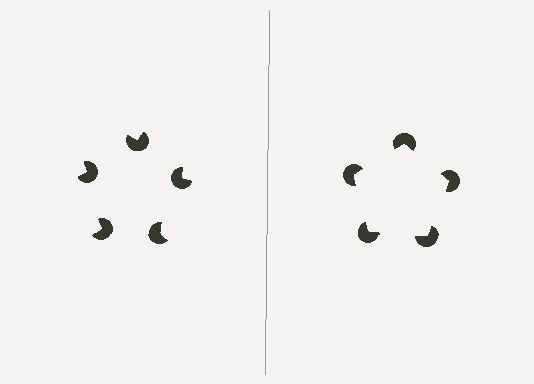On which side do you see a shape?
An illusory pentagon appears on the right side. On the left side the wedge cuts are rotated, so no coherent shape forms.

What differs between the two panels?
The pac-man discs are positioned identically on both sides; only the wedge orientations differ. On the right they align to a pentagon; on the left they are misaligned.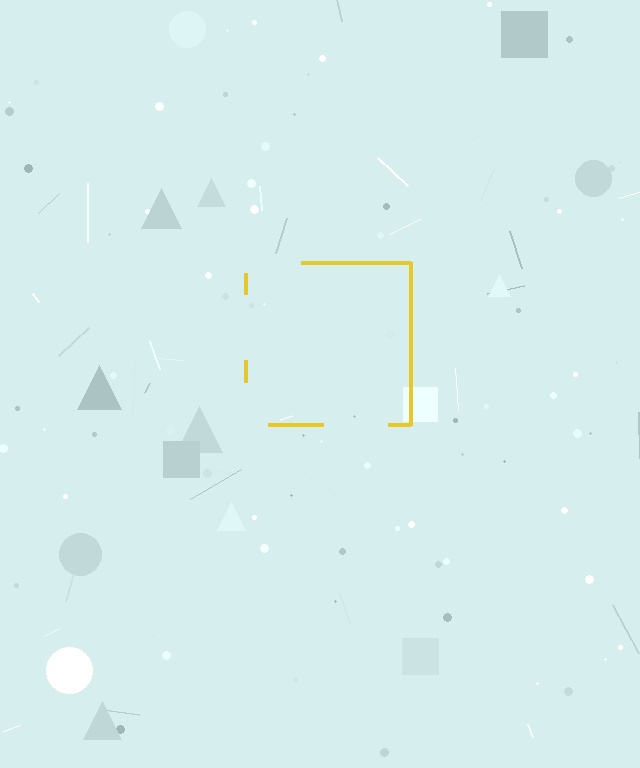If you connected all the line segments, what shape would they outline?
They would outline a square.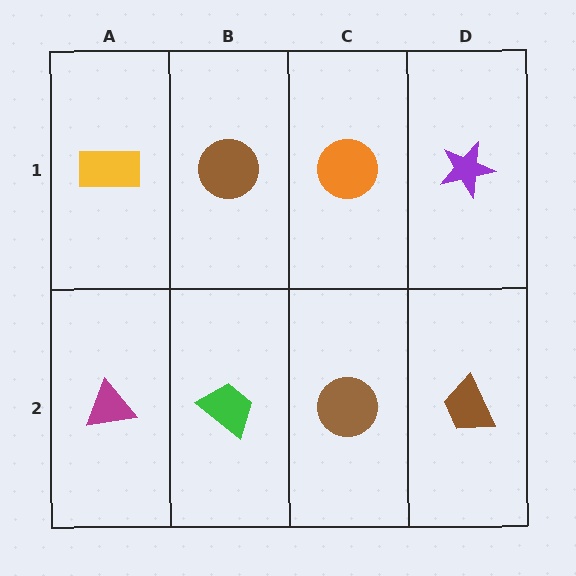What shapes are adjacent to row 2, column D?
A purple star (row 1, column D), a brown circle (row 2, column C).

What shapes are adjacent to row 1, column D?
A brown trapezoid (row 2, column D), an orange circle (row 1, column C).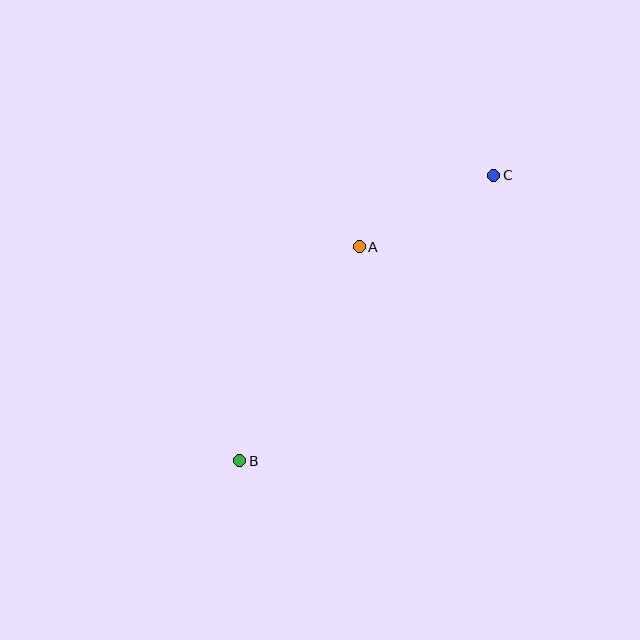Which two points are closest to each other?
Points A and C are closest to each other.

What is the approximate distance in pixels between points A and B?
The distance between A and B is approximately 245 pixels.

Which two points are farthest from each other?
Points B and C are farthest from each other.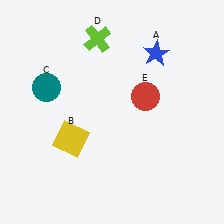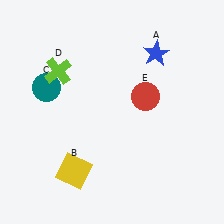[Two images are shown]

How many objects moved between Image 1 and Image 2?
2 objects moved between the two images.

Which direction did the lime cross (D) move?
The lime cross (D) moved left.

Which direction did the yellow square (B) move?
The yellow square (B) moved down.